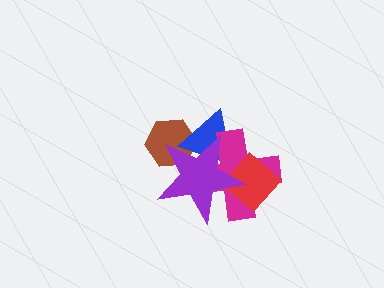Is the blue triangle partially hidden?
Yes, it is partially covered by another shape.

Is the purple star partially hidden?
No, no other shape covers it.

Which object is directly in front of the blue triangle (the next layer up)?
The magenta cross is directly in front of the blue triangle.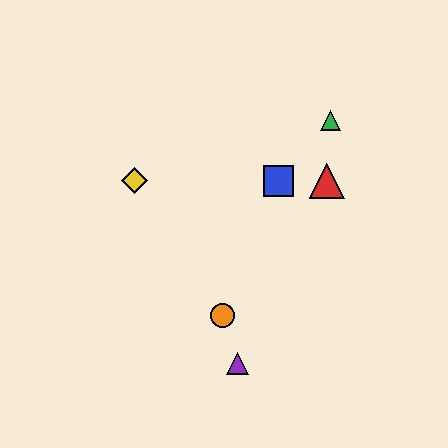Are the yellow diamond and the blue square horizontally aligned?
Yes, both are at y≈181.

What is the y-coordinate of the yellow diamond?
The yellow diamond is at y≈181.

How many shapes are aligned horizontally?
3 shapes (the red triangle, the blue square, the yellow diamond) are aligned horizontally.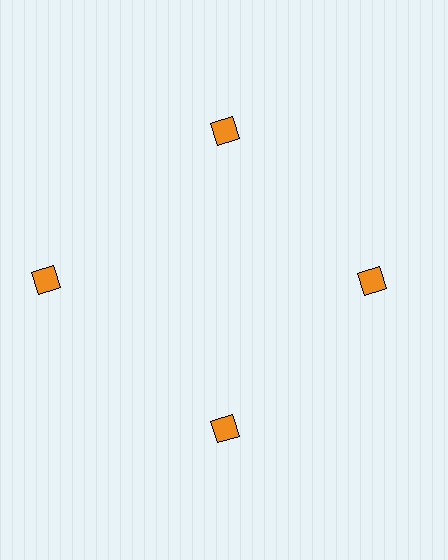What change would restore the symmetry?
The symmetry would be restored by moving it inward, back onto the ring so that all 4 diamonds sit at equal angles and equal distance from the center.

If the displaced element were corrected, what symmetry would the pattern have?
It would have 4-fold rotational symmetry — the pattern would map onto itself every 90 degrees.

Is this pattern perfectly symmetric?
No. The 4 orange diamonds are arranged in a ring, but one element near the 9 o'clock position is pushed outward from the center, breaking the 4-fold rotational symmetry.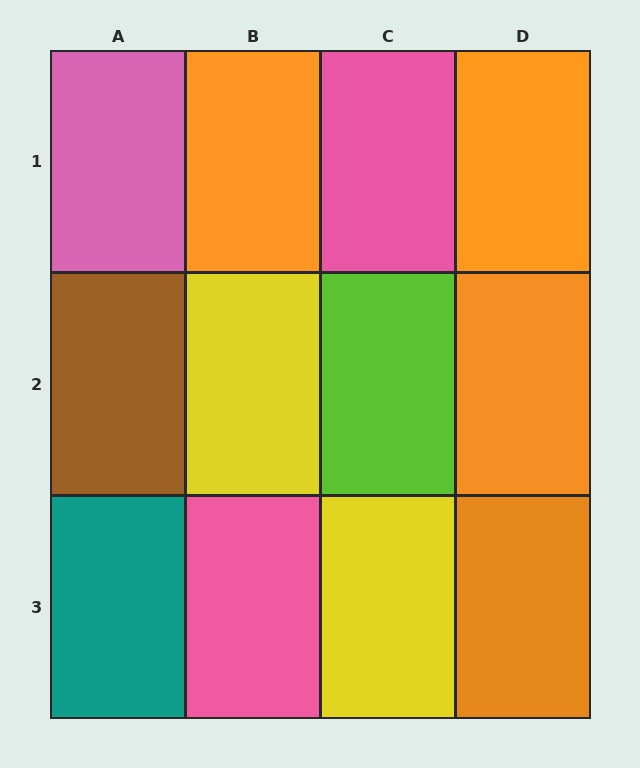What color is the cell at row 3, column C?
Yellow.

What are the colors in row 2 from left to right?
Brown, yellow, lime, orange.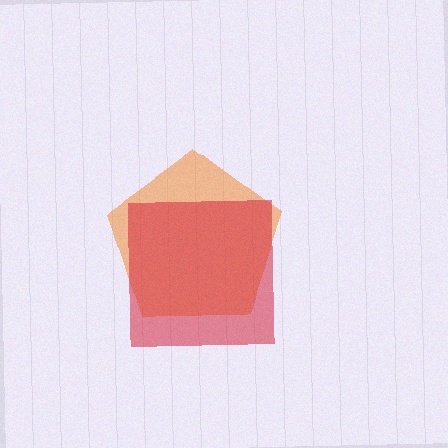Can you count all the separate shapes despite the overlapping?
Yes, there are 2 separate shapes.